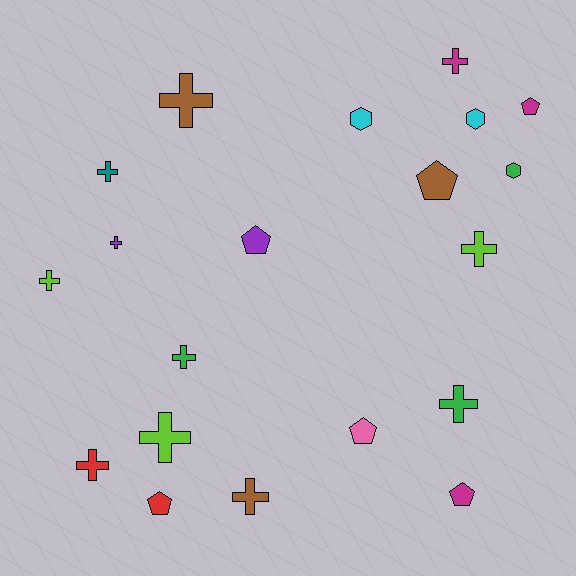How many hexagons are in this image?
There are 3 hexagons.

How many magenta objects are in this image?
There are 3 magenta objects.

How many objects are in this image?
There are 20 objects.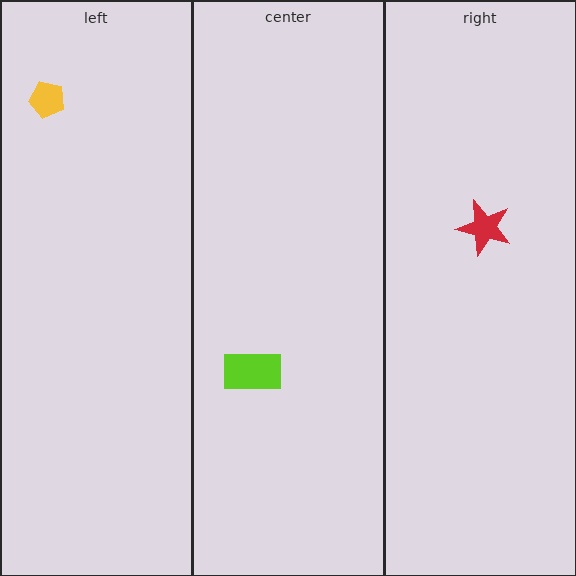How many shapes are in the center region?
1.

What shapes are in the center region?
The lime rectangle.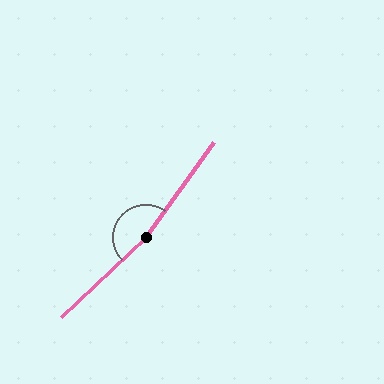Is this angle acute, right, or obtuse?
It is obtuse.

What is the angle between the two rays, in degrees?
Approximately 169 degrees.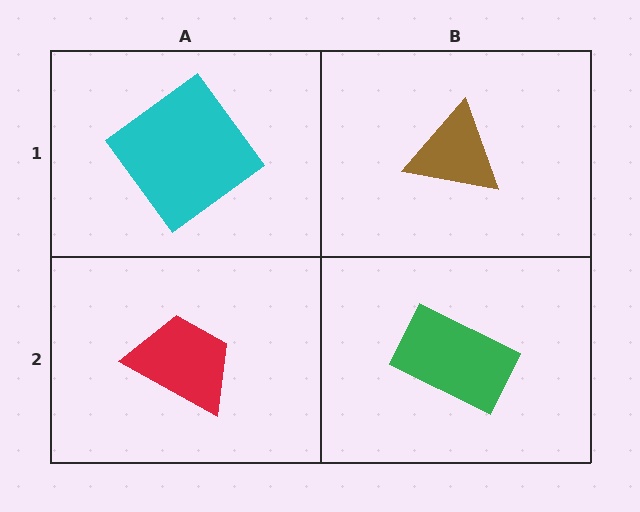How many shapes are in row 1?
2 shapes.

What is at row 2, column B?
A green rectangle.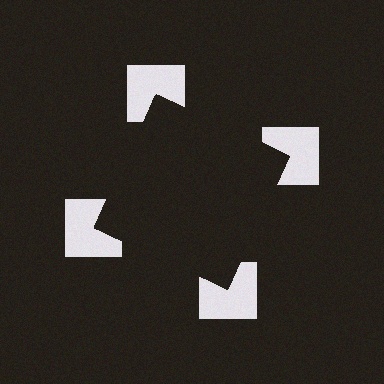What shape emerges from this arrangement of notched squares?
An illusory square — its edges are inferred from the aligned wedge cuts in the notched squares, not physically drawn.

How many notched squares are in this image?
There are 4 — one at each vertex of the illusory square.